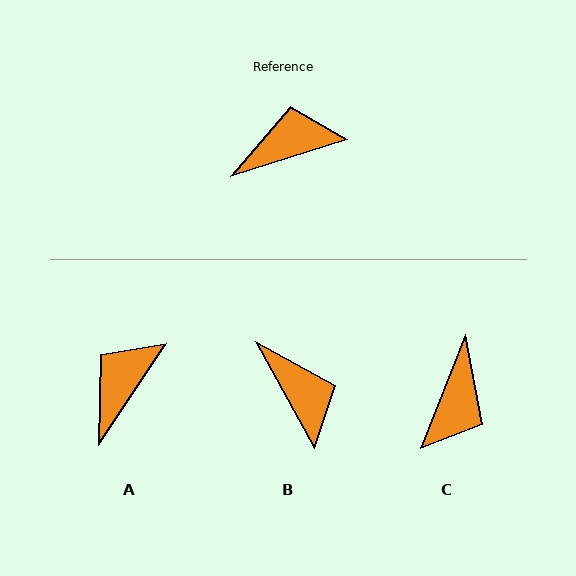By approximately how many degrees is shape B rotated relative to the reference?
Approximately 79 degrees clockwise.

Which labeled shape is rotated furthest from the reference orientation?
C, about 129 degrees away.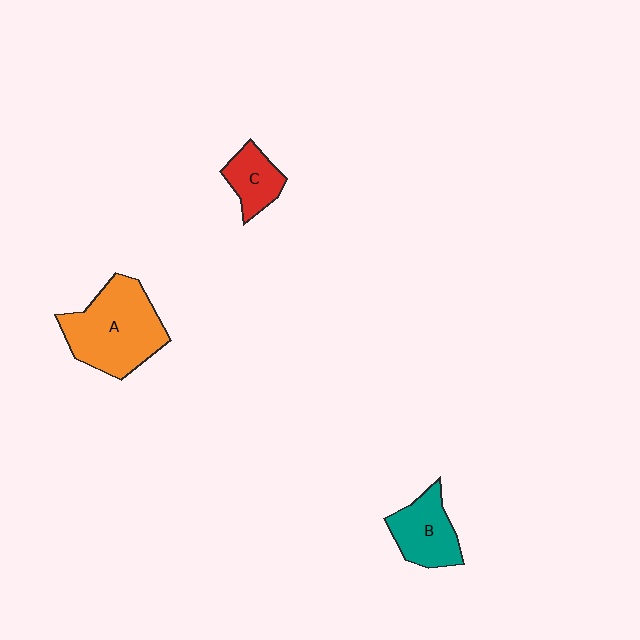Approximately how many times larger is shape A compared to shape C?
Approximately 2.4 times.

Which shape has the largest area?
Shape A (orange).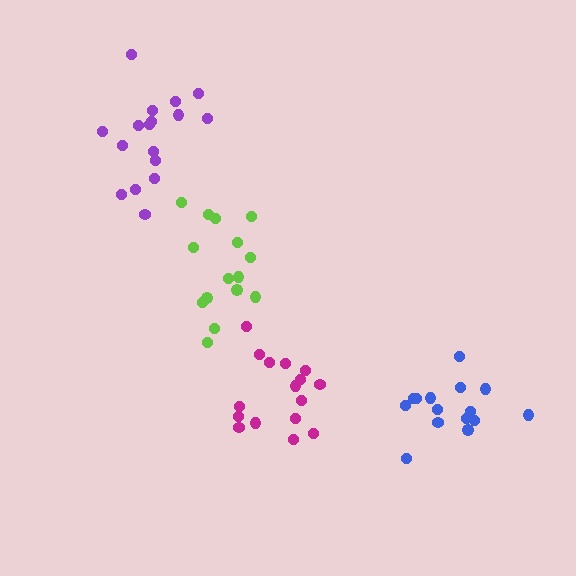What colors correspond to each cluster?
The clusters are colored: lime, magenta, blue, purple.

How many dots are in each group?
Group 1: 15 dots, Group 2: 16 dots, Group 3: 15 dots, Group 4: 17 dots (63 total).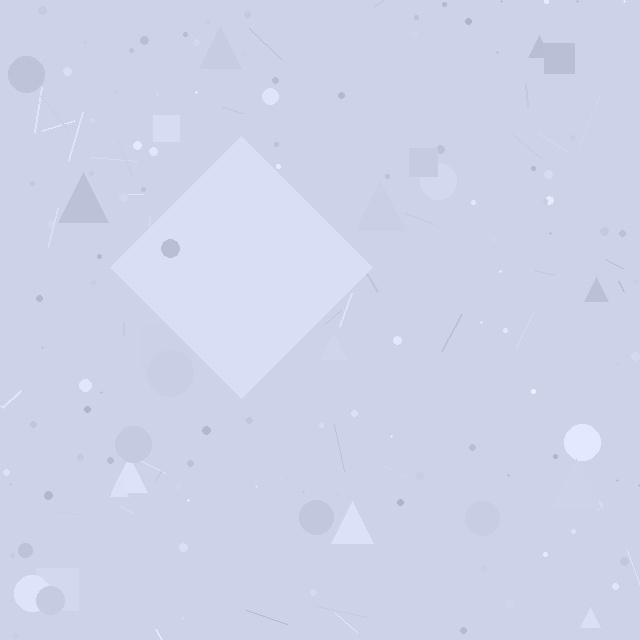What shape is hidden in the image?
A diamond is hidden in the image.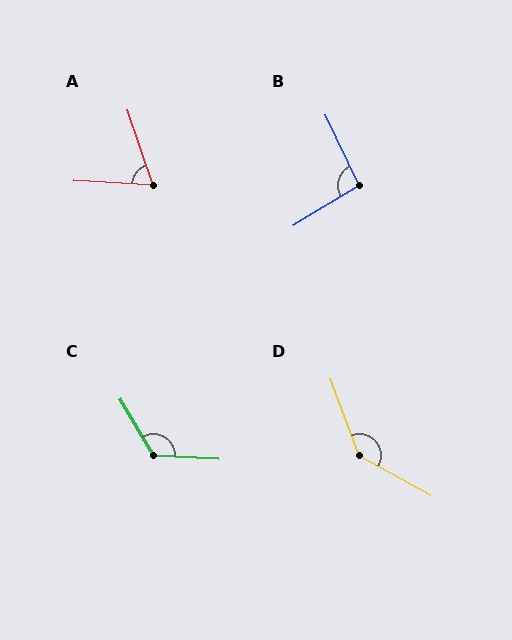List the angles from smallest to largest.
A (68°), B (96°), C (124°), D (139°).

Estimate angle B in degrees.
Approximately 96 degrees.